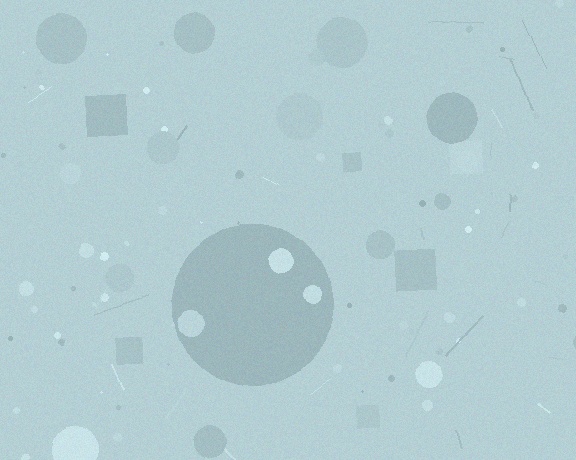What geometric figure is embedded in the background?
A circle is embedded in the background.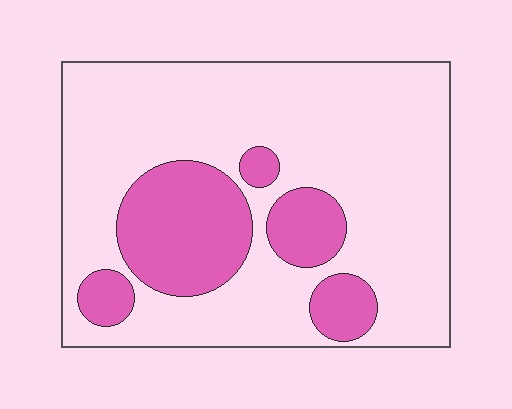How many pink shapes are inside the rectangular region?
5.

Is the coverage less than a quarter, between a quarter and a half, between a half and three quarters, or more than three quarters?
Less than a quarter.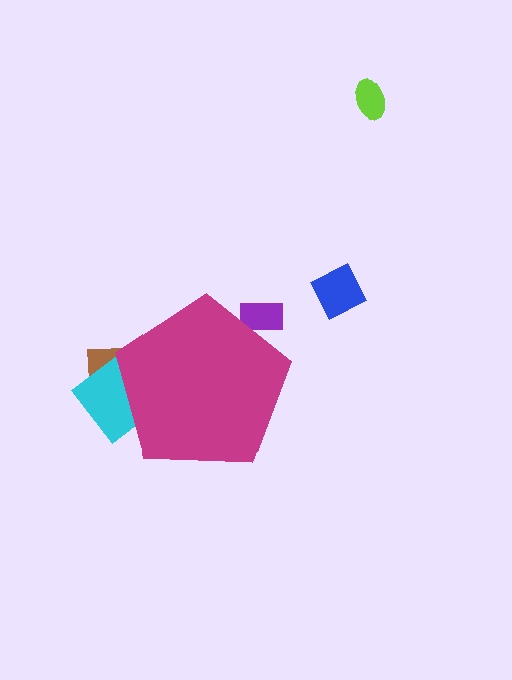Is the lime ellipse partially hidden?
No, the lime ellipse is fully visible.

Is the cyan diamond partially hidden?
Yes, the cyan diamond is partially hidden behind the magenta pentagon.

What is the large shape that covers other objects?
A magenta pentagon.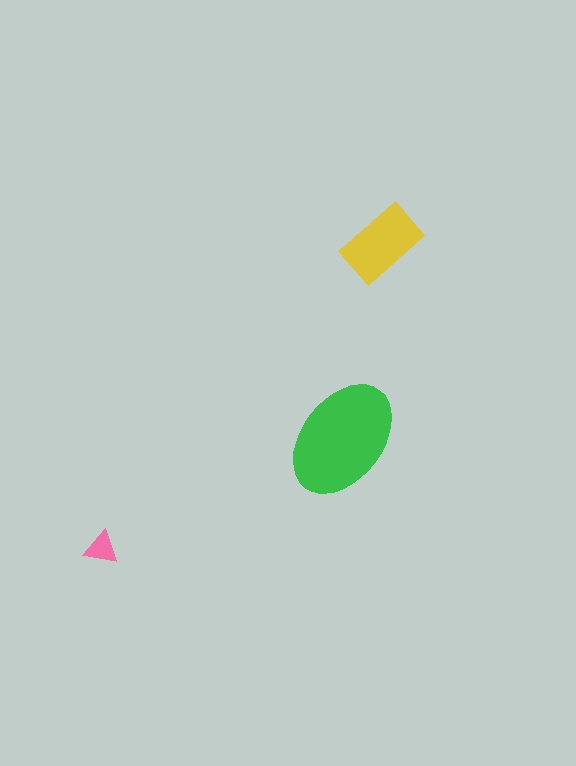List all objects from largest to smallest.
The green ellipse, the yellow rectangle, the pink triangle.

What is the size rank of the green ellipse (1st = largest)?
1st.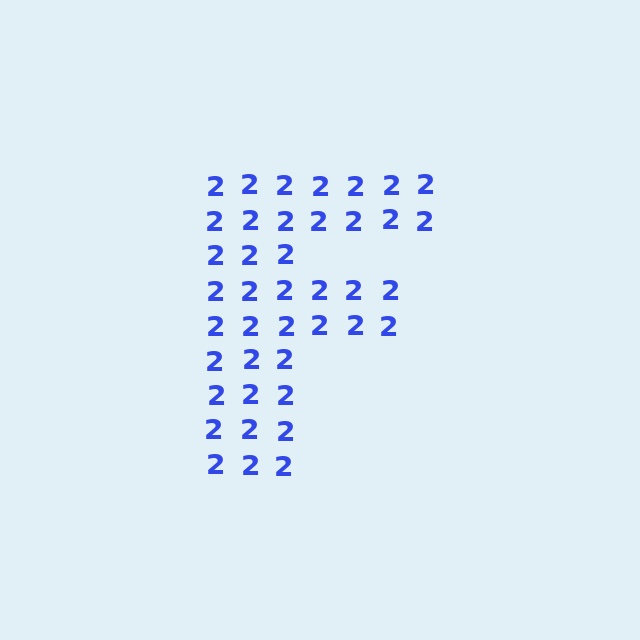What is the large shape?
The large shape is the letter F.